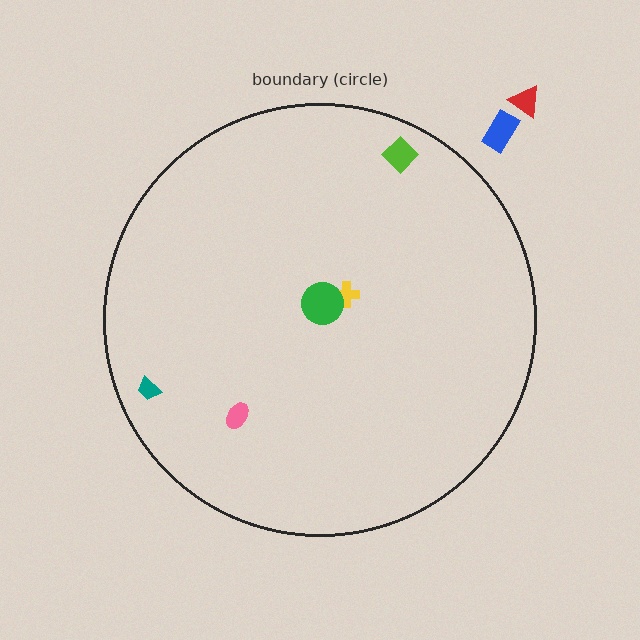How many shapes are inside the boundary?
5 inside, 2 outside.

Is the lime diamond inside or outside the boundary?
Inside.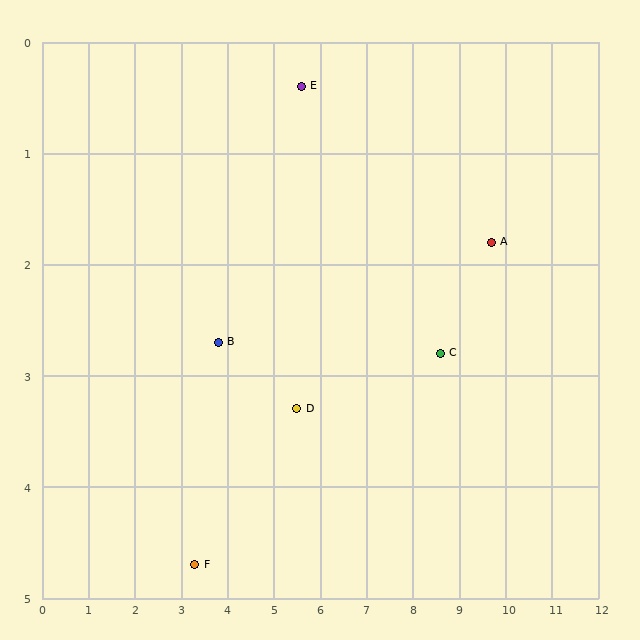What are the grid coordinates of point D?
Point D is at approximately (5.5, 3.3).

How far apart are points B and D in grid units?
Points B and D are about 1.8 grid units apart.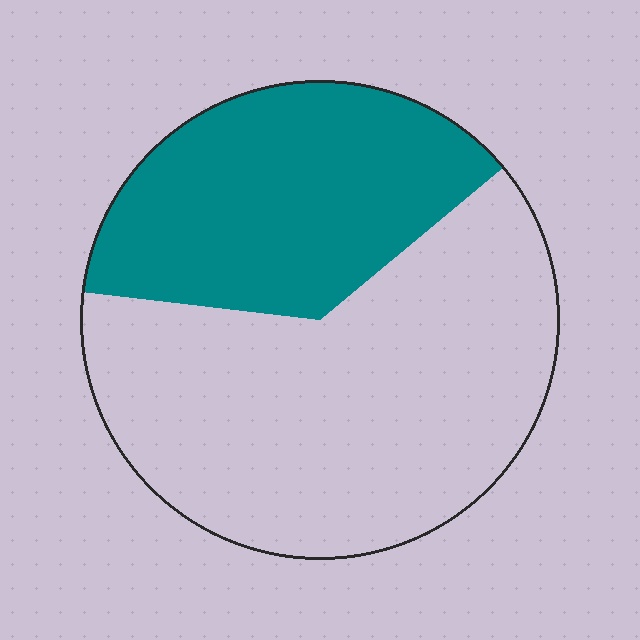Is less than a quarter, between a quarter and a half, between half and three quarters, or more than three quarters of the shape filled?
Between a quarter and a half.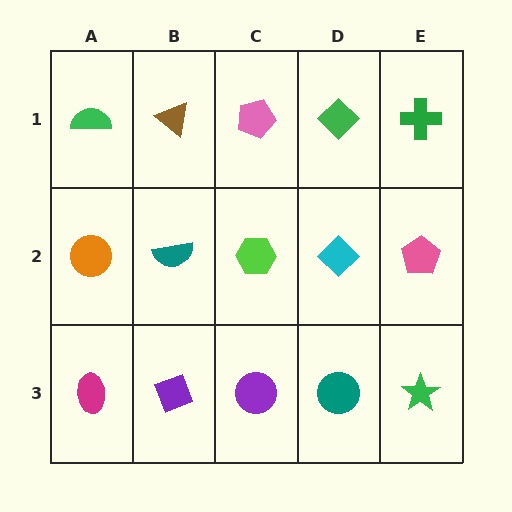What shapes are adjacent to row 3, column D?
A cyan diamond (row 2, column D), a purple circle (row 3, column C), a green star (row 3, column E).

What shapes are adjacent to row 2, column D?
A green diamond (row 1, column D), a teal circle (row 3, column D), a lime hexagon (row 2, column C), a pink pentagon (row 2, column E).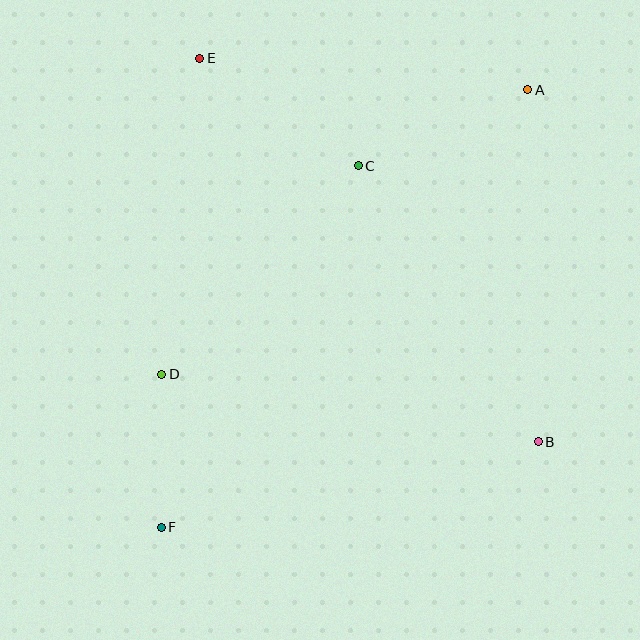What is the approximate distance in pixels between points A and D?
The distance between A and D is approximately 463 pixels.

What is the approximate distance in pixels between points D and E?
The distance between D and E is approximately 318 pixels.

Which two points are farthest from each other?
Points A and F are farthest from each other.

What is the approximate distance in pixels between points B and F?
The distance between B and F is approximately 386 pixels.